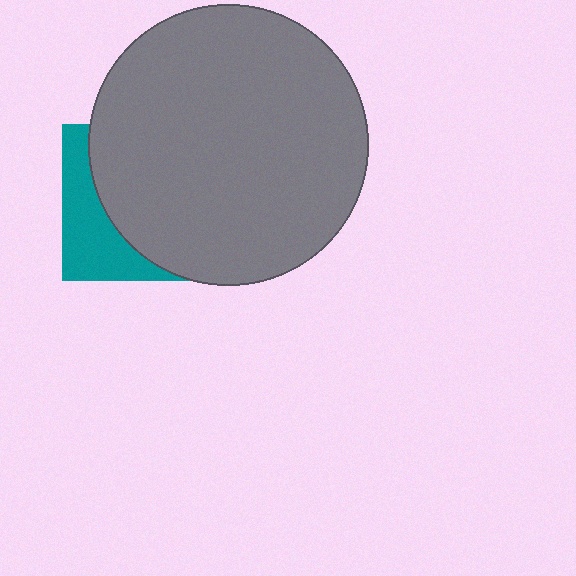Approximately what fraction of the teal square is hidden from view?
Roughly 68% of the teal square is hidden behind the gray circle.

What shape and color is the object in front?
The object in front is a gray circle.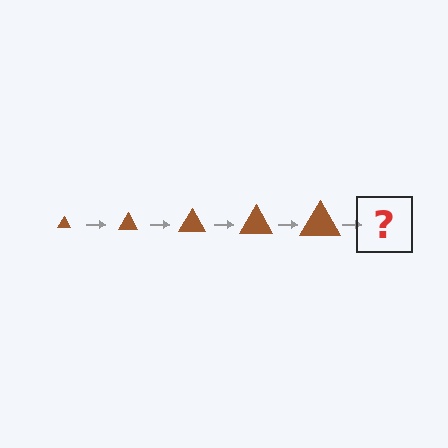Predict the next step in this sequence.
The next step is a brown triangle, larger than the previous one.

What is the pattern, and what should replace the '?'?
The pattern is that the triangle gets progressively larger each step. The '?' should be a brown triangle, larger than the previous one.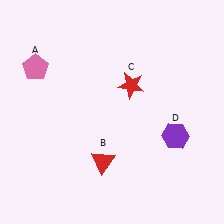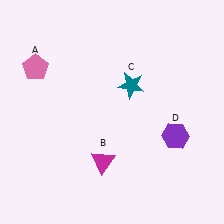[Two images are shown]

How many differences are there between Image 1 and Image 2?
There are 2 differences between the two images.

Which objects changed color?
B changed from red to magenta. C changed from red to teal.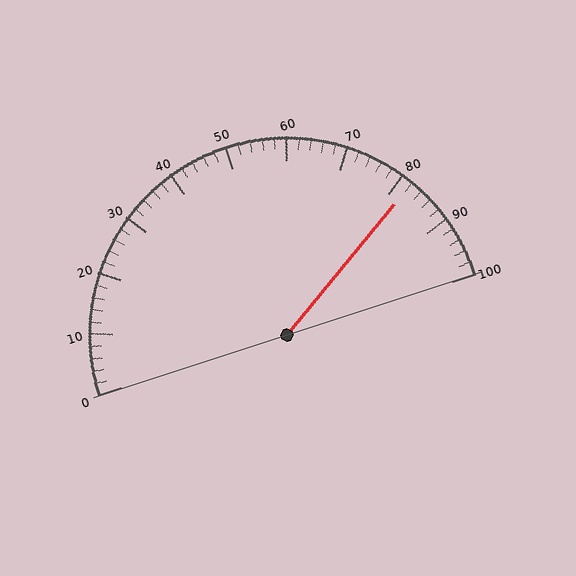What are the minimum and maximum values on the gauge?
The gauge ranges from 0 to 100.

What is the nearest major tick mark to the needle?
The nearest major tick mark is 80.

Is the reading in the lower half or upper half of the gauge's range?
The reading is in the upper half of the range (0 to 100).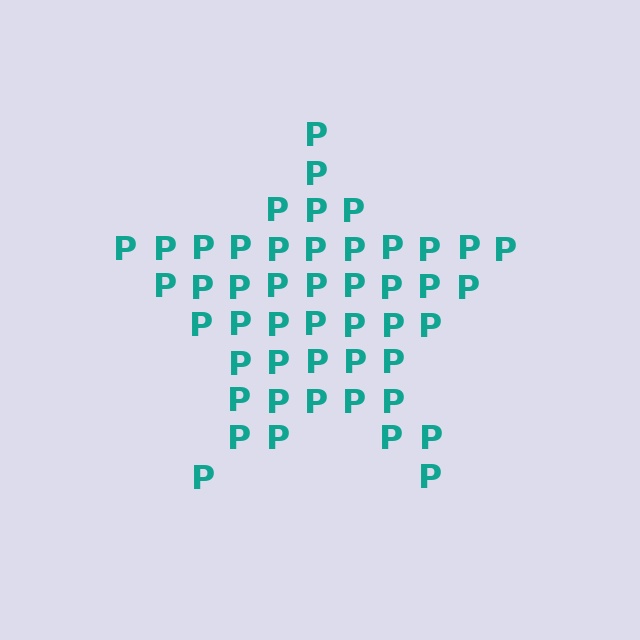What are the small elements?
The small elements are letter P's.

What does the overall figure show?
The overall figure shows a star.